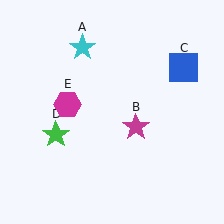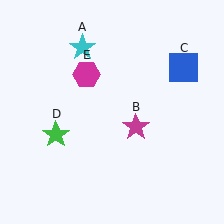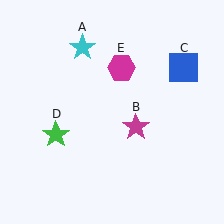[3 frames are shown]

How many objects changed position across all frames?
1 object changed position: magenta hexagon (object E).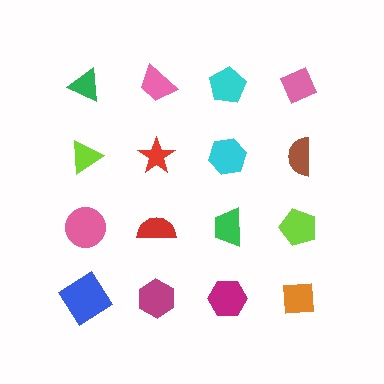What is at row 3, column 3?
A green trapezoid.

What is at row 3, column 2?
A red semicircle.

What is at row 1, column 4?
A pink diamond.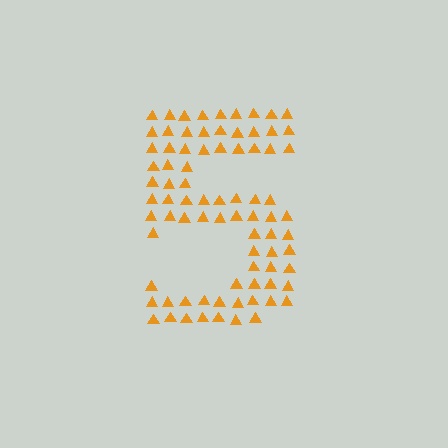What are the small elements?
The small elements are triangles.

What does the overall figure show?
The overall figure shows the digit 5.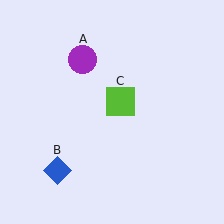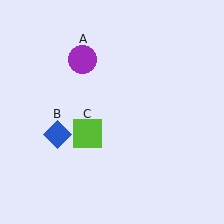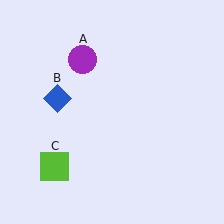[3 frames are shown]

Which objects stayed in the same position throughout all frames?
Purple circle (object A) remained stationary.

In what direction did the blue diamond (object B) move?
The blue diamond (object B) moved up.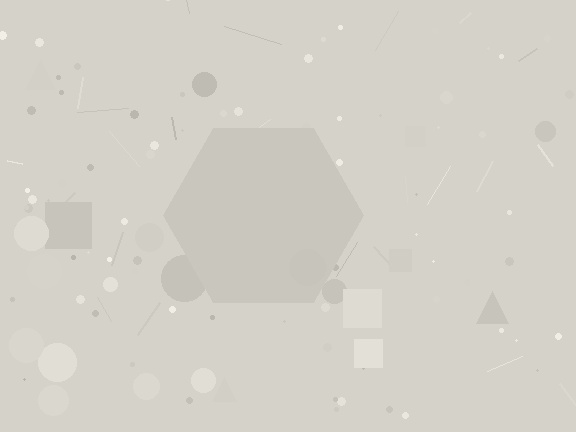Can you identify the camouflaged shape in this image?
The camouflaged shape is a hexagon.